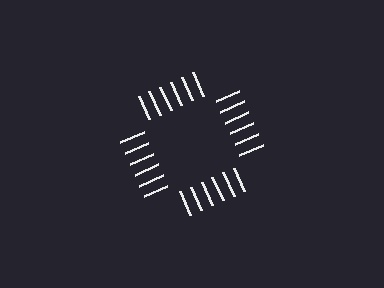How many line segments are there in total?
24 — 6 along each of the 4 edges.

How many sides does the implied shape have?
4 sides — the line-ends trace a square.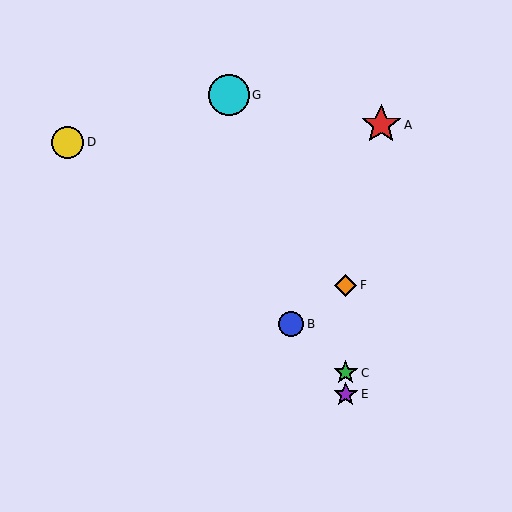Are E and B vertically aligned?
No, E is at x≈346 and B is at x≈291.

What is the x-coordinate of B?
Object B is at x≈291.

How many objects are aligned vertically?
3 objects (C, E, F) are aligned vertically.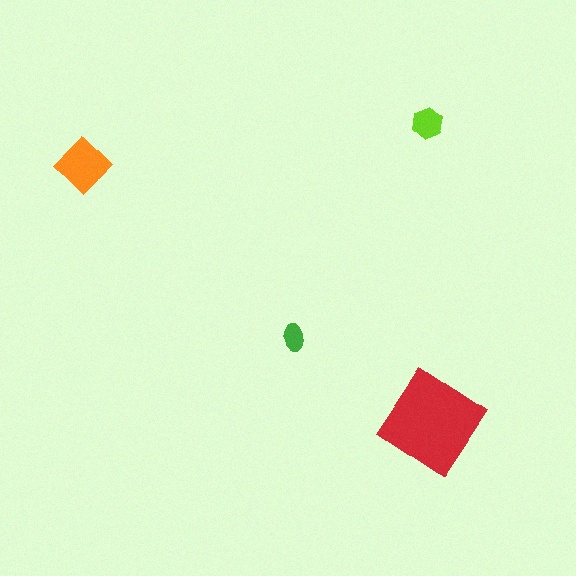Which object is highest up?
The lime hexagon is topmost.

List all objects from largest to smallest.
The red diamond, the orange diamond, the lime hexagon, the green ellipse.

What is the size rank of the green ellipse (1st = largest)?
4th.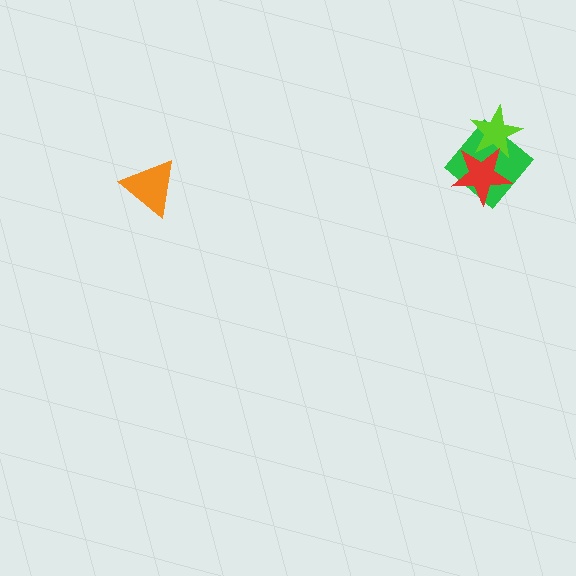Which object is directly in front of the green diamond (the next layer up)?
The lime star is directly in front of the green diamond.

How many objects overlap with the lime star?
2 objects overlap with the lime star.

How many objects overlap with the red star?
2 objects overlap with the red star.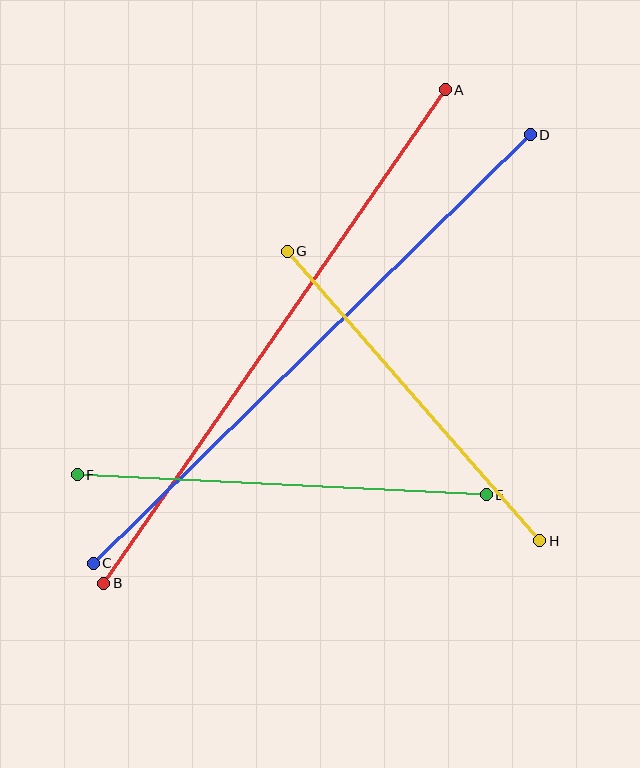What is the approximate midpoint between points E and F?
The midpoint is at approximately (282, 485) pixels.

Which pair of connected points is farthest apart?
Points C and D are farthest apart.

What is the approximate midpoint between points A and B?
The midpoint is at approximately (274, 337) pixels.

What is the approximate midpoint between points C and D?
The midpoint is at approximately (312, 349) pixels.